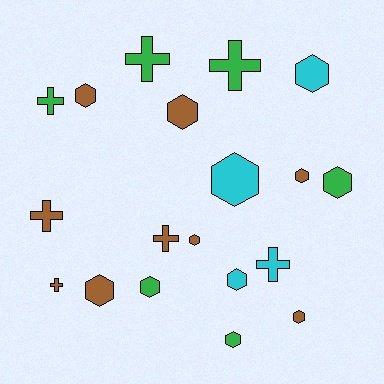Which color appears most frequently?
Brown, with 9 objects.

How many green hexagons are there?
There are 3 green hexagons.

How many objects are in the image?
There are 19 objects.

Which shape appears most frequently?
Hexagon, with 12 objects.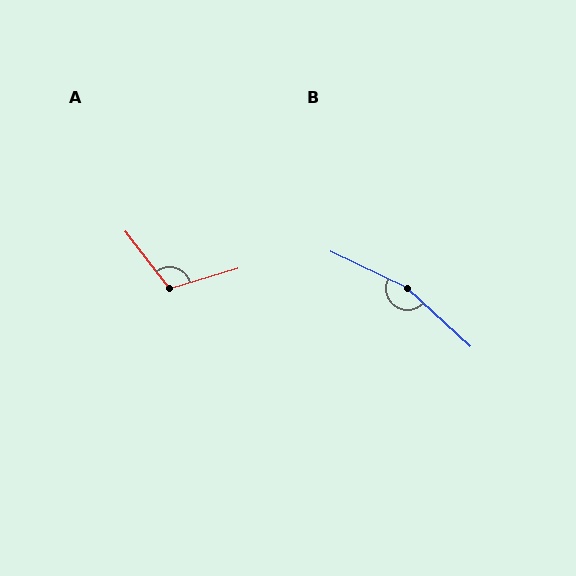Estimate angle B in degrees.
Approximately 163 degrees.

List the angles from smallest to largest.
A (111°), B (163°).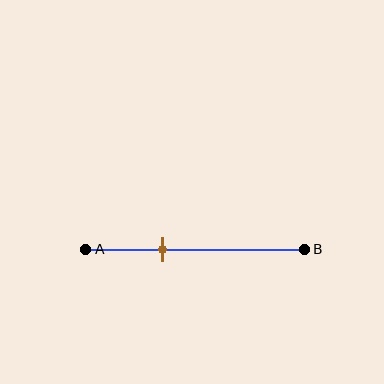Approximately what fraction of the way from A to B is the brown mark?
The brown mark is approximately 35% of the way from A to B.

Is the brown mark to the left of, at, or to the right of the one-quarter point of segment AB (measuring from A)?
The brown mark is to the right of the one-quarter point of segment AB.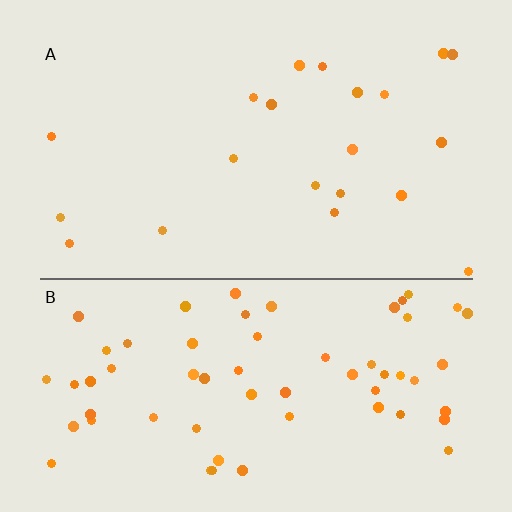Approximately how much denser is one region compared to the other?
Approximately 3.0× — region B over region A.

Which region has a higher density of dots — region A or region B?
B (the bottom).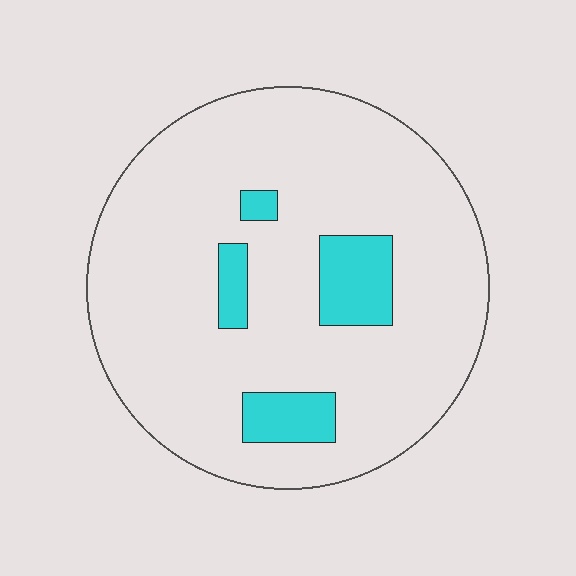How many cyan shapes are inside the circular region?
4.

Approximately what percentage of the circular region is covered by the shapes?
Approximately 10%.